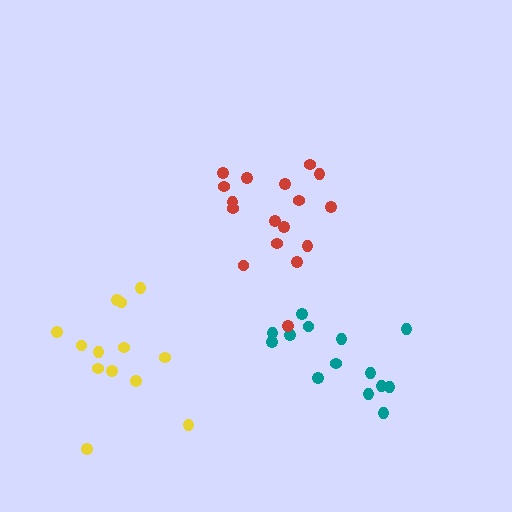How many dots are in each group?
Group 1: 14 dots, Group 2: 17 dots, Group 3: 13 dots (44 total).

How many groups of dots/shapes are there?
There are 3 groups.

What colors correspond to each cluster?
The clusters are colored: teal, red, yellow.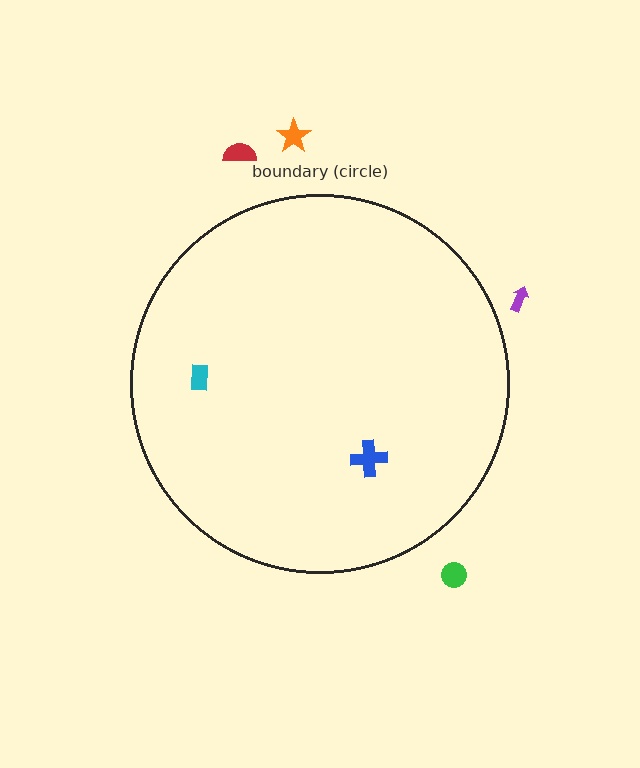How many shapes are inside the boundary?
2 inside, 4 outside.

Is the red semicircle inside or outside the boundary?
Outside.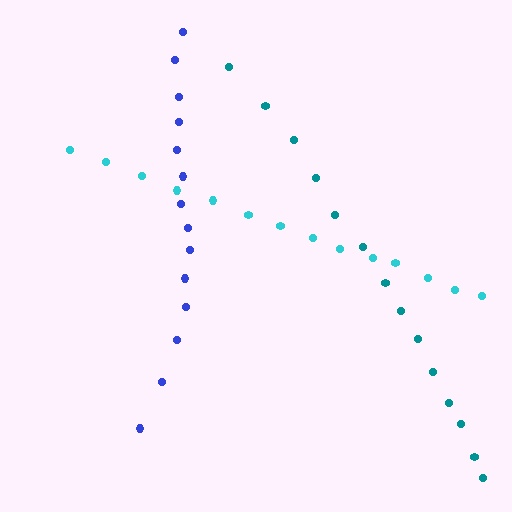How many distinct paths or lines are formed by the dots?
There are 3 distinct paths.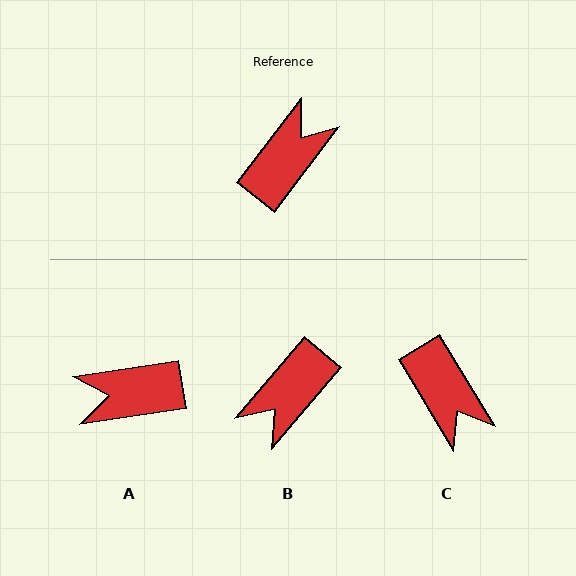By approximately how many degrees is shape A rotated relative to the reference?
Approximately 136 degrees counter-clockwise.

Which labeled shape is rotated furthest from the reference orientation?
B, about 177 degrees away.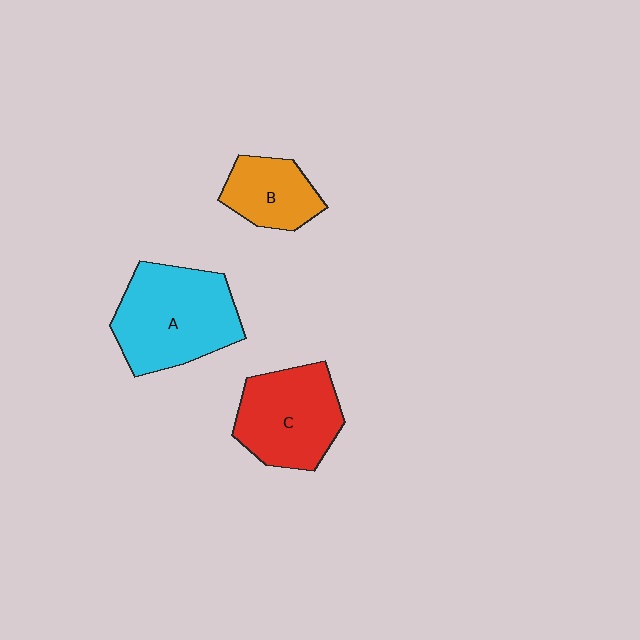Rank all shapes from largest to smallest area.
From largest to smallest: A (cyan), C (red), B (orange).